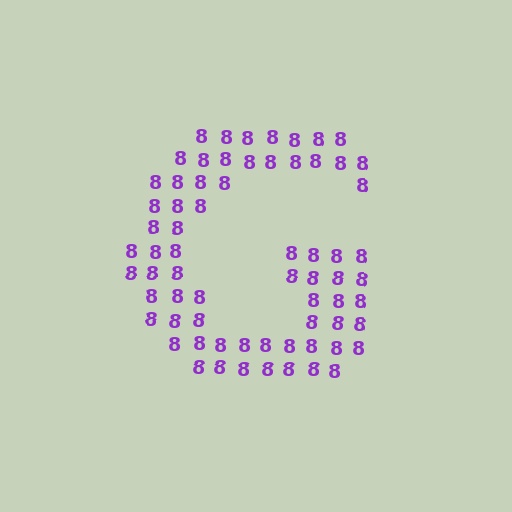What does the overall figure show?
The overall figure shows the letter G.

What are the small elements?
The small elements are digit 8's.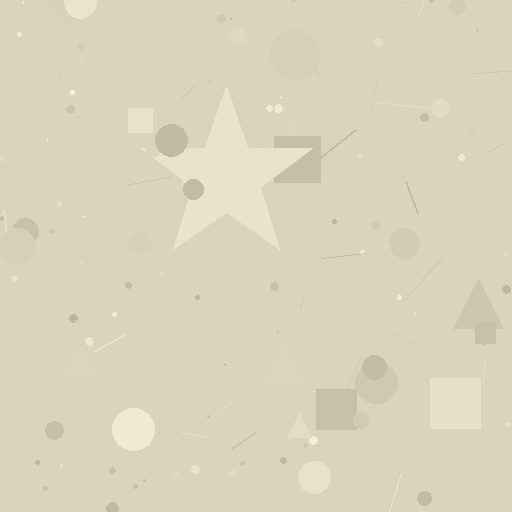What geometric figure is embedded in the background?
A star is embedded in the background.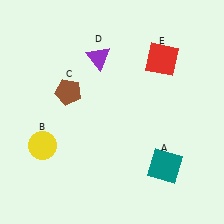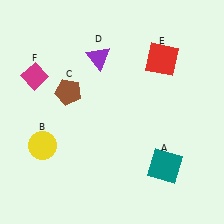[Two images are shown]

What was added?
A magenta diamond (F) was added in Image 2.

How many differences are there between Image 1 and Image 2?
There is 1 difference between the two images.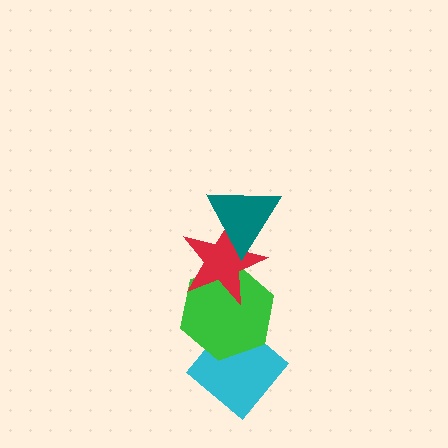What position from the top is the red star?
The red star is 2nd from the top.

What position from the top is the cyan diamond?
The cyan diamond is 4th from the top.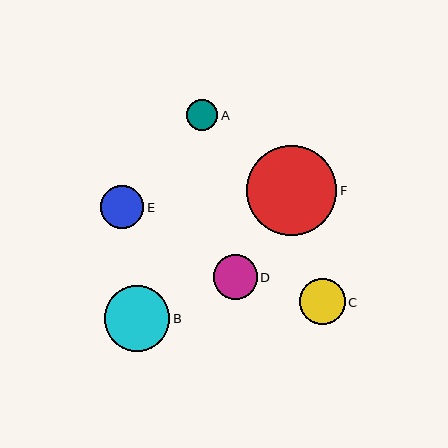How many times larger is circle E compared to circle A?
Circle E is approximately 1.4 times the size of circle A.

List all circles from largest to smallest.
From largest to smallest: F, B, C, D, E, A.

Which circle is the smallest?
Circle A is the smallest with a size of approximately 31 pixels.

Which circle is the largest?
Circle F is the largest with a size of approximately 90 pixels.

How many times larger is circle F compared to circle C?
Circle F is approximately 2.0 times the size of circle C.